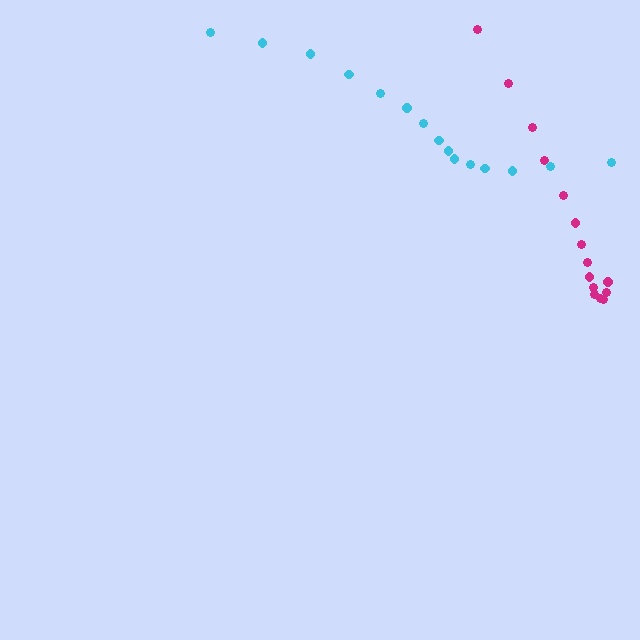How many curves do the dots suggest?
There are 2 distinct paths.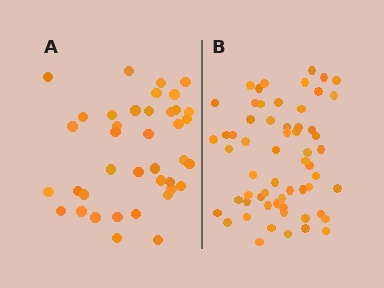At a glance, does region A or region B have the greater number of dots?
Region B (the right region) has more dots.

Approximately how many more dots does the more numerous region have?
Region B has approximately 20 more dots than region A.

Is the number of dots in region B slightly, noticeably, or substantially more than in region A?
Region B has substantially more. The ratio is roughly 1.5 to 1.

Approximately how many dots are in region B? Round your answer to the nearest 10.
About 60 dots.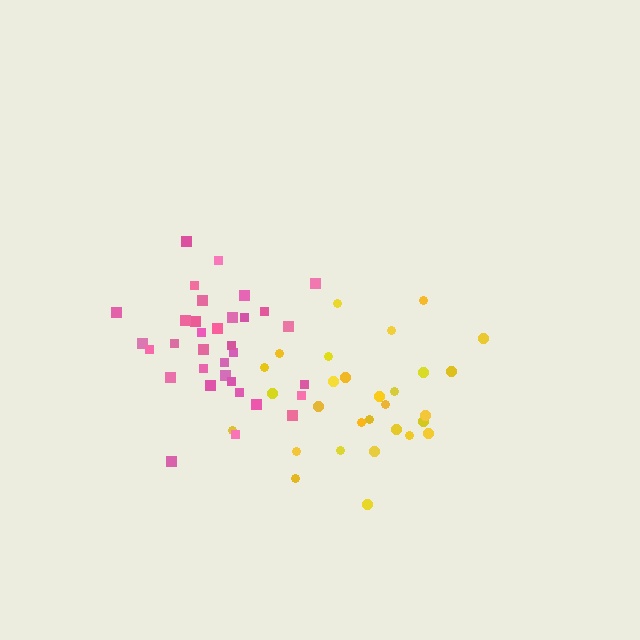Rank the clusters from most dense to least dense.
pink, yellow.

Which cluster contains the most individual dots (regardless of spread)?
Pink (34).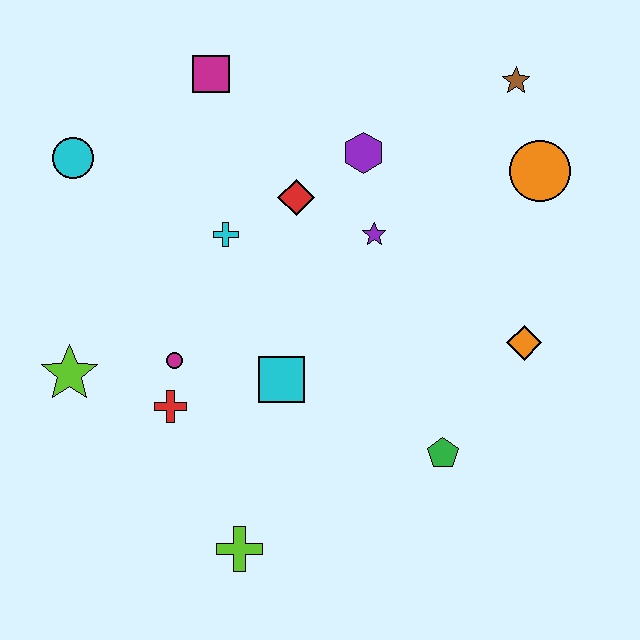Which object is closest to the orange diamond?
The green pentagon is closest to the orange diamond.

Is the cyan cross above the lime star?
Yes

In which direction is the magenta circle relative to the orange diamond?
The magenta circle is to the left of the orange diamond.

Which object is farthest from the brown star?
The lime cross is farthest from the brown star.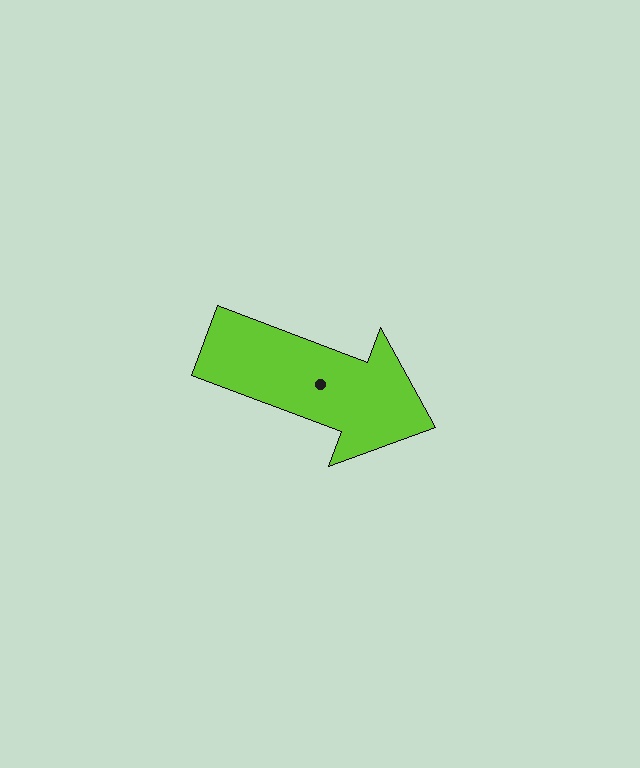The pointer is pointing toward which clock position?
Roughly 4 o'clock.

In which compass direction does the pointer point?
East.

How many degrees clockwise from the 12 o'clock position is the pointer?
Approximately 111 degrees.